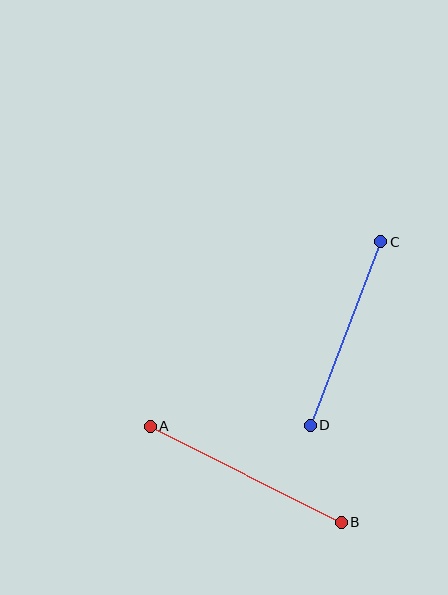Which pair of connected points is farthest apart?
Points A and B are farthest apart.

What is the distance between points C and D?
The distance is approximately 197 pixels.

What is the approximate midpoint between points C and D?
The midpoint is at approximately (346, 334) pixels.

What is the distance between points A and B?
The distance is approximately 214 pixels.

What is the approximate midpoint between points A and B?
The midpoint is at approximately (246, 474) pixels.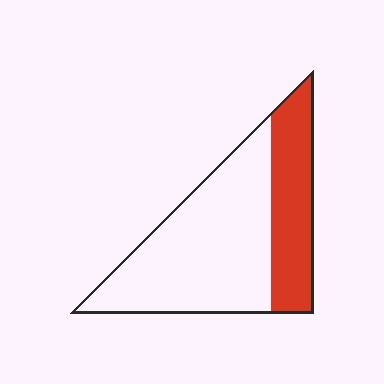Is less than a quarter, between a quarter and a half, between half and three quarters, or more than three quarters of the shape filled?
Between a quarter and a half.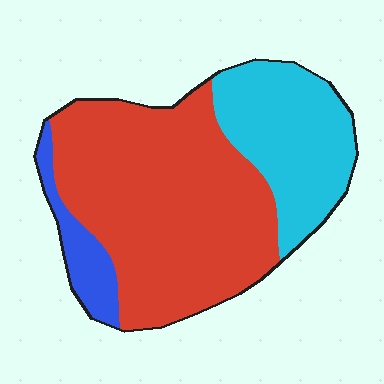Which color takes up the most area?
Red, at roughly 60%.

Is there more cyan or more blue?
Cyan.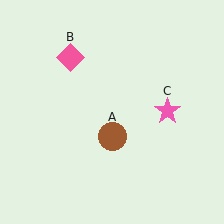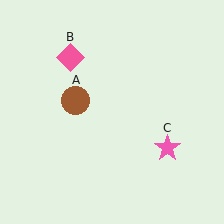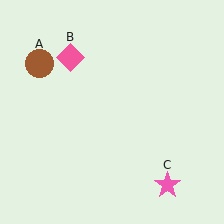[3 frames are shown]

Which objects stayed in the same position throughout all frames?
Pink diamond (object B) remained stationary.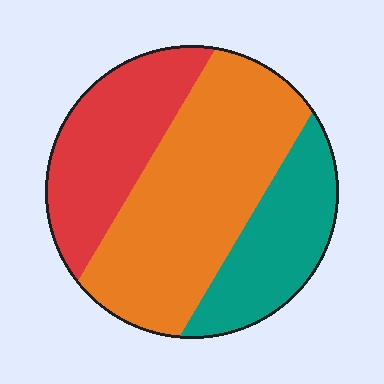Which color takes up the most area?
Orange, at roughly 50%.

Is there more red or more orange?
Orange.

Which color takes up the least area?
Teal, at roughly 25%.